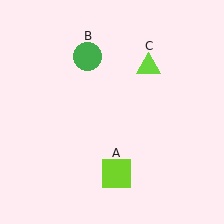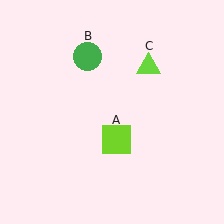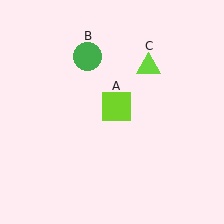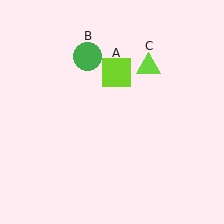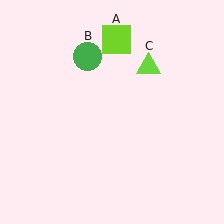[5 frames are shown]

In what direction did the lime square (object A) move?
The lime square (object A) moved up.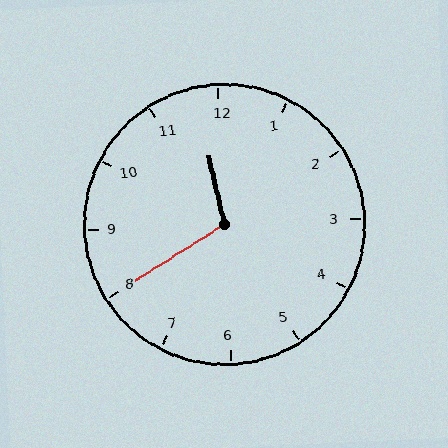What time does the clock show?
11:40.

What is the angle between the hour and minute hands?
Approximately 110 degrees.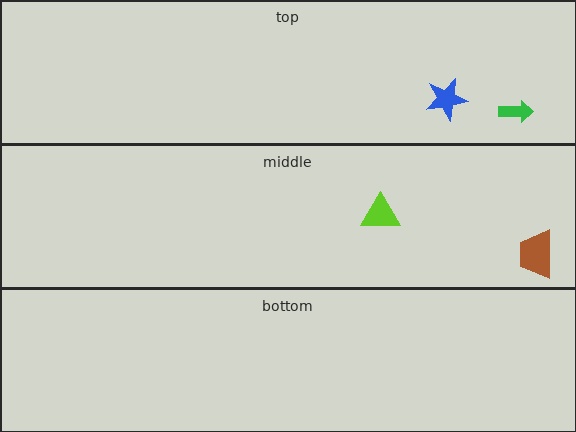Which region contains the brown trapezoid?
The middle region.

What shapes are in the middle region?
The lime triangle, the brown trapezoid.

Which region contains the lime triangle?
The middle region.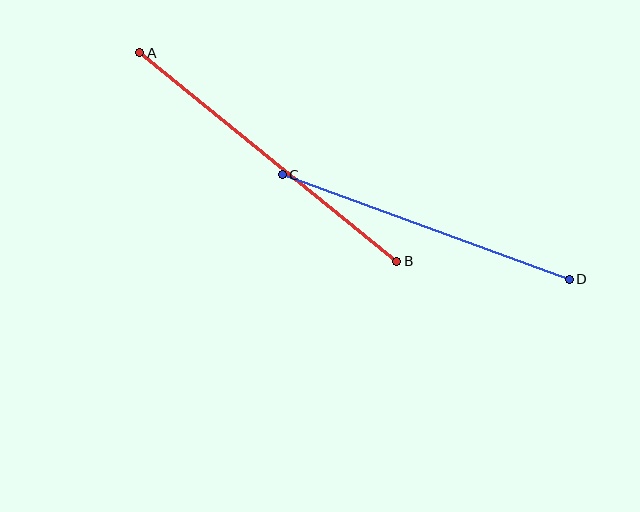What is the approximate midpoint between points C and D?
The midpoint is at approximately (426, 227) pixels.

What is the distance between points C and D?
The distance is approximately 305 pixels.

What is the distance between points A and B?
The distance is approximately 331 pixels.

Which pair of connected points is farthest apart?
Points A and B are farthest apart.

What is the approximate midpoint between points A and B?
The midpoint is at approximately (268, 157) pixels.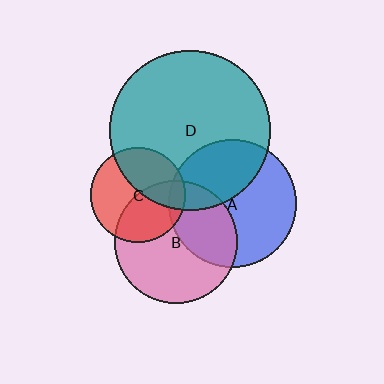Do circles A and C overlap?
Yes.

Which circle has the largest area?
Circle D (teal).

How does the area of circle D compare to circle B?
Approximately 1.7 times.